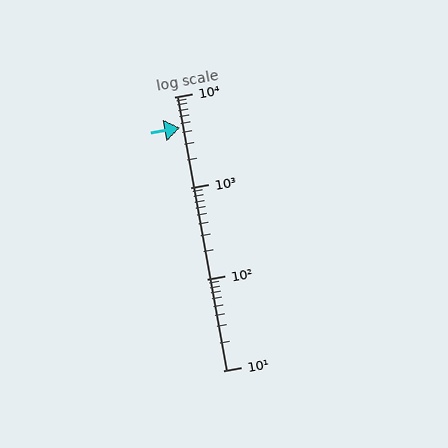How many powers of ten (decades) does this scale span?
The scale spans 3 decades, from 10 to 10000.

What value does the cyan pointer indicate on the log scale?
The pointer indicates approximately 4600.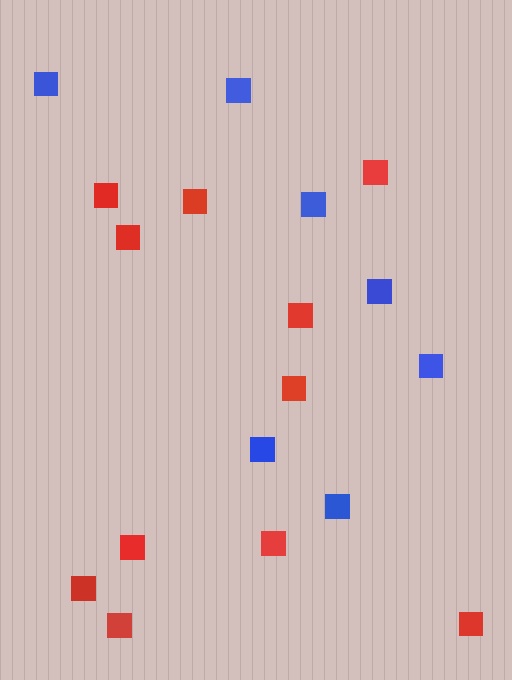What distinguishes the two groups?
There are 2 groups: one group of red squares (11) and one group of blue squares (7).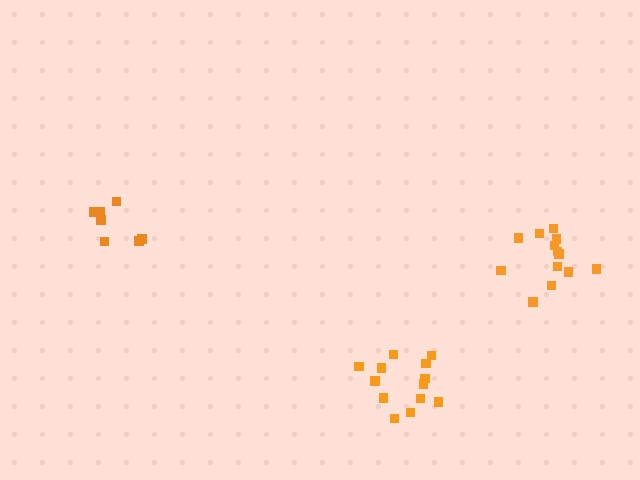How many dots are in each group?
Group 1: 7 dots, Group 2: 13 dots, Group 3: 13 dots (33 total).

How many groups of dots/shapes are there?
There are 3 groups.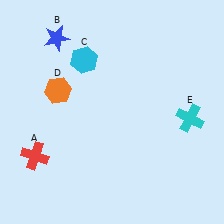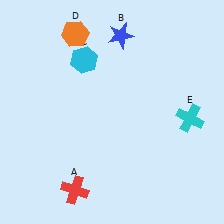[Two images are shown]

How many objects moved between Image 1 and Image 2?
3 objects moved between the two images.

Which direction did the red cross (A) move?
The red cross (A) moved right.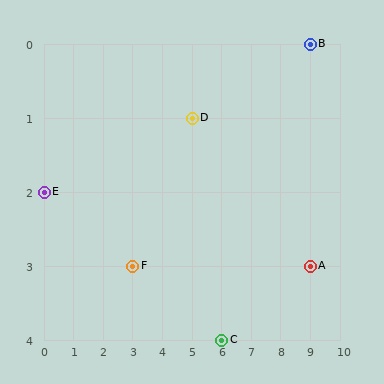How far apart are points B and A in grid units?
Points B and A are 3 rows apart.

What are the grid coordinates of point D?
Point D is at grid coordinates (5, 1).